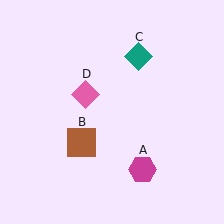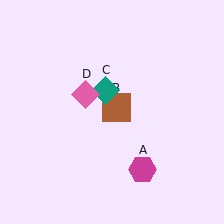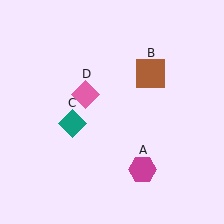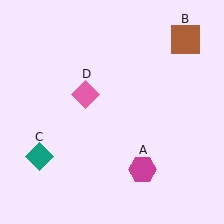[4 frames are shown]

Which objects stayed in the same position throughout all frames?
Magenta hexagon (object A) and pink diamond (object D) remained stationary.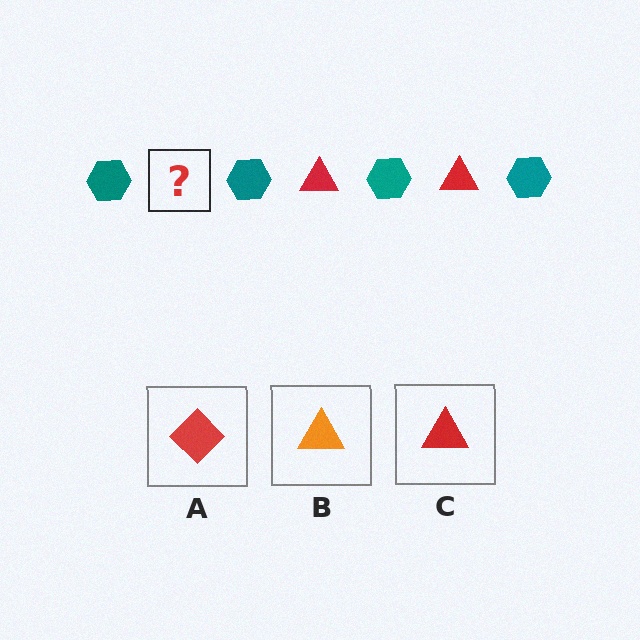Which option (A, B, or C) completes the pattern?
C.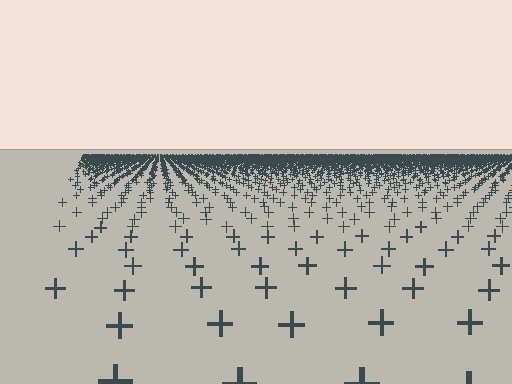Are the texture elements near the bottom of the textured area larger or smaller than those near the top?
Larger. Near the bottom, elements are closer to the viewer and appear at a bigger on-screen size.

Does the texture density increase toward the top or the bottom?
Density increases toward the top.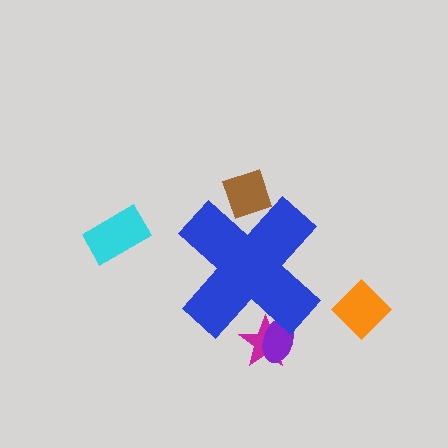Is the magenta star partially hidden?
Yes, the magenta star is partially hidden behind the blue cross.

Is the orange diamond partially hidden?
No, the orange diamond is fully visible.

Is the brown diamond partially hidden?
Yes, the brown diamond is partially hidden behind the blue cross.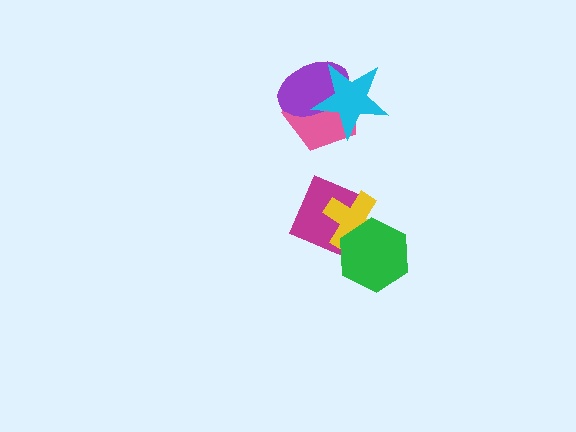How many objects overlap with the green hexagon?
2 objects overlap with the green hexagon.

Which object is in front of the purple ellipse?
The cyan star is in front of the purple ellipse.